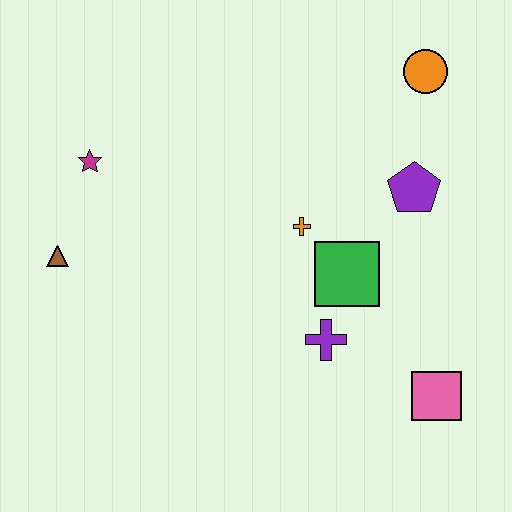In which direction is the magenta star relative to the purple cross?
The magenta star is to the left of the purple cross.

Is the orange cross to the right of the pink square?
No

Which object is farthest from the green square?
The brown triangle is farthest from the green square.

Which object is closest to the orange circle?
The purple pentagon is closest to the orange circle.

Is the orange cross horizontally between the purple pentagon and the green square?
No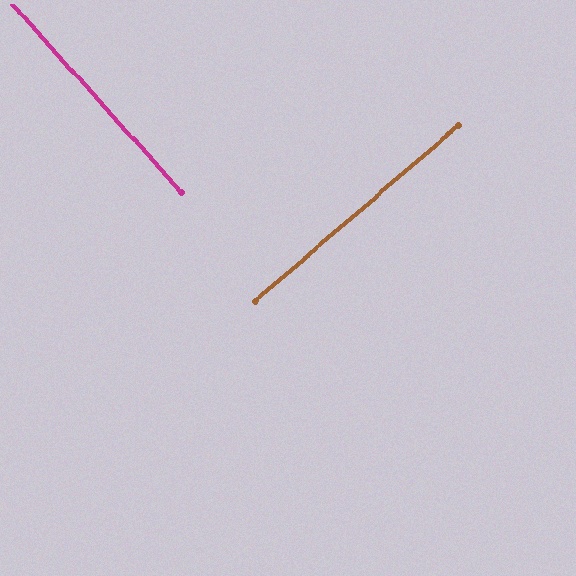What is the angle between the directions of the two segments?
Approximately 89 degrees.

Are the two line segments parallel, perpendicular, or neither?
Perpendicular — they meet at approximately 89°.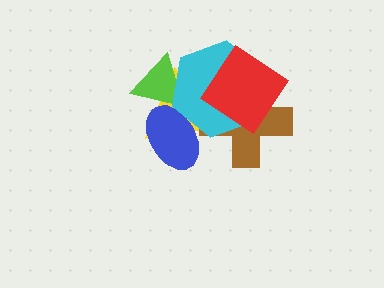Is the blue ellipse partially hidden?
Yes, it is partially covered by another shape.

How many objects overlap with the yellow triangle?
5 objects overlap with the yellow triangle.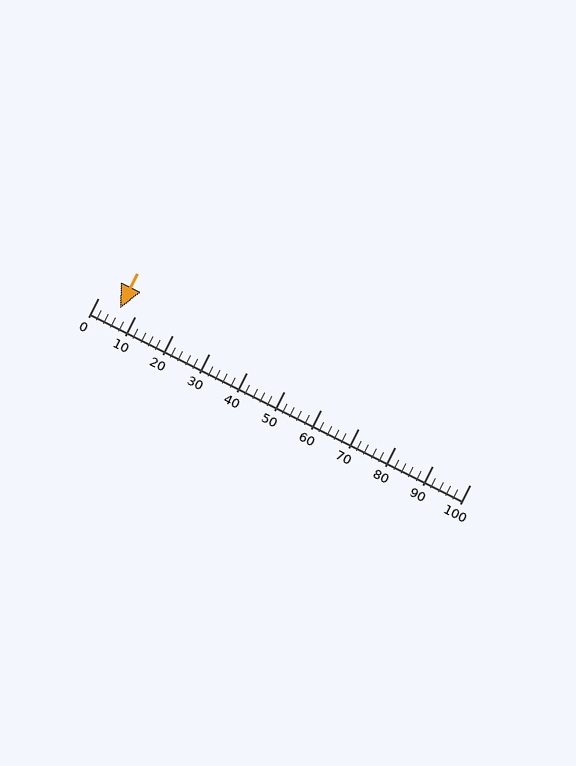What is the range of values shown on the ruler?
The ruler shows values from 0 to 100.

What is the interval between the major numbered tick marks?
The major tick marks are spaced 10 units apart.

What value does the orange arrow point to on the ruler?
The orange arrow points to approximately 6.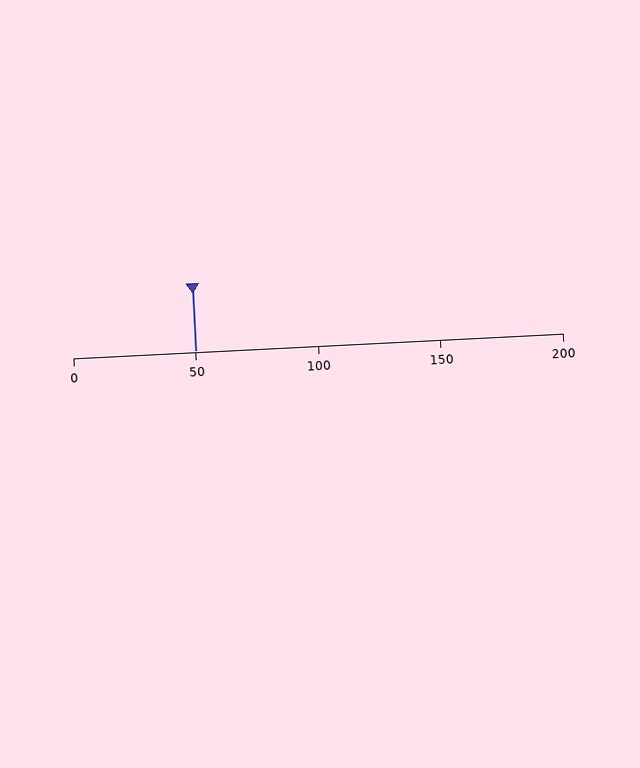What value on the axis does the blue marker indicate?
The marker indicates approximately 50.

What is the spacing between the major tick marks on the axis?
The major ticks are spaced 50 apart.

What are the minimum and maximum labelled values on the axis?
The axis runs from 0 to 200.